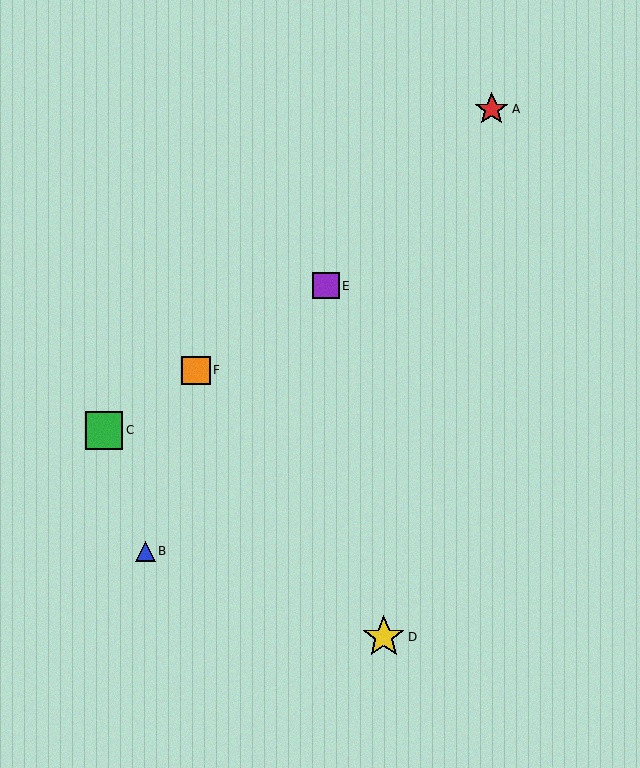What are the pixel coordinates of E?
Object E is at (326, 286).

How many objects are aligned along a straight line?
3 objects (C, E, F) are aligned along a straight line.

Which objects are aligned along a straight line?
Objects C, E, F are aligned along a straight line.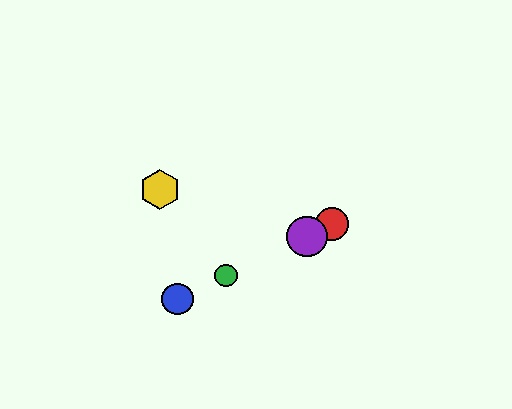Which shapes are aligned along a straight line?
The red circle, the blue circle, the green circle, the purple circle are aligned along a straight line.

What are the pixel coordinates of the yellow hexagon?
The yellow hexagon is at (160, 190).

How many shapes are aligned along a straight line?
4 shapes (the red circle, the blue circle, the green circle, the purple circle) are aligned along a straight line.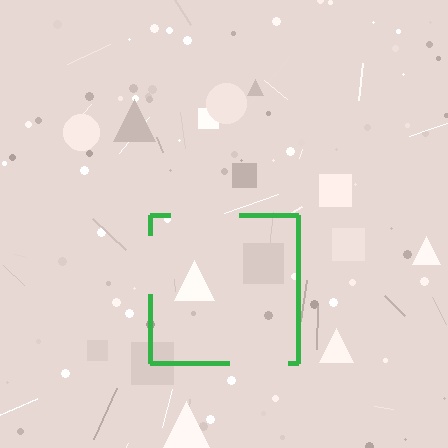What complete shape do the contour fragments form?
The contour fragments form a square.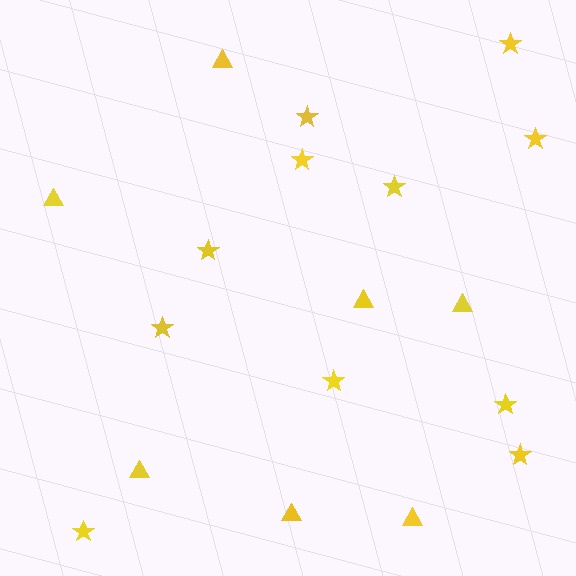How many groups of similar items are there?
There are 2 groups: one group of stars (11) and one group of triangles (7).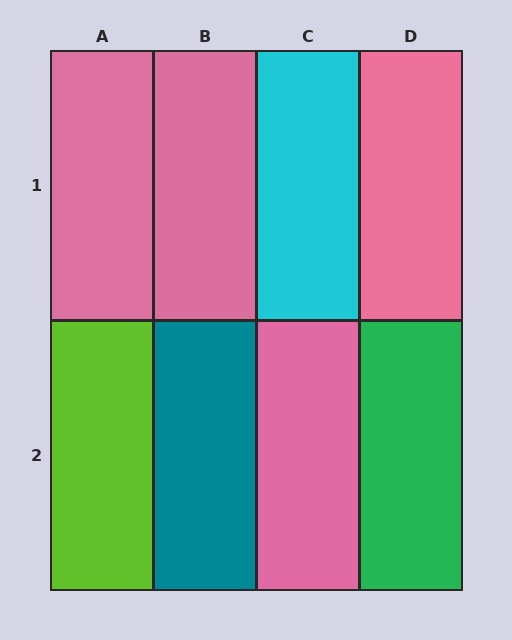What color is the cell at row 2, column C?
Pink.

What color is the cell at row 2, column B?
Teal.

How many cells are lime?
1 cell is lime.